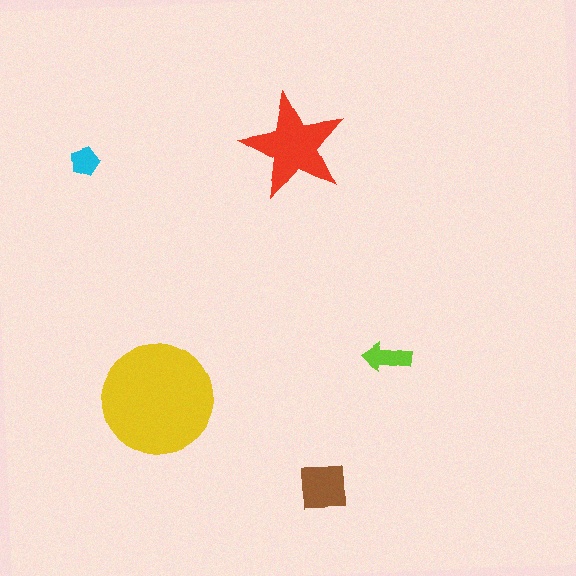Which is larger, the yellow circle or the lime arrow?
The yellow circle.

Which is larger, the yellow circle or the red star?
The yellow circle.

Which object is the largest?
The yellow circle.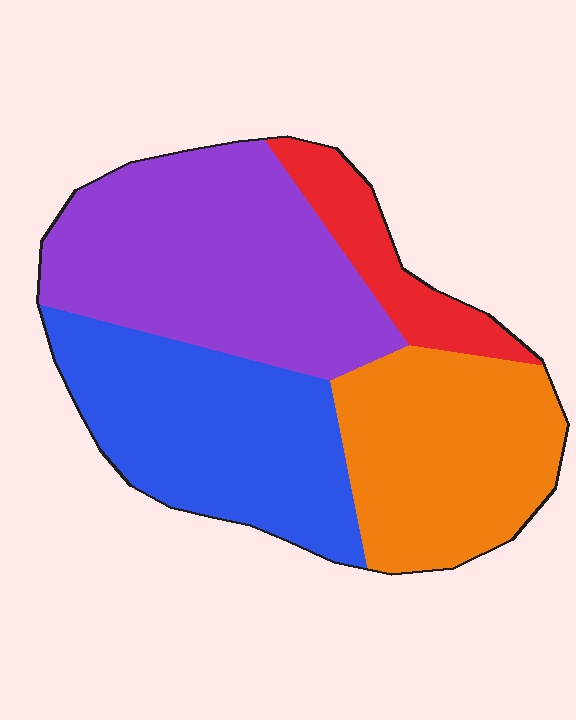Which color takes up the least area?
Red, at roughly 10%.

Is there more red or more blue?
Blue.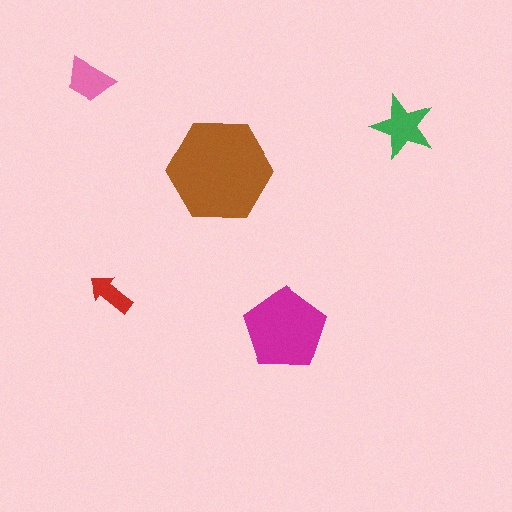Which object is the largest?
The brown hexagon.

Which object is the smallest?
The red arrow.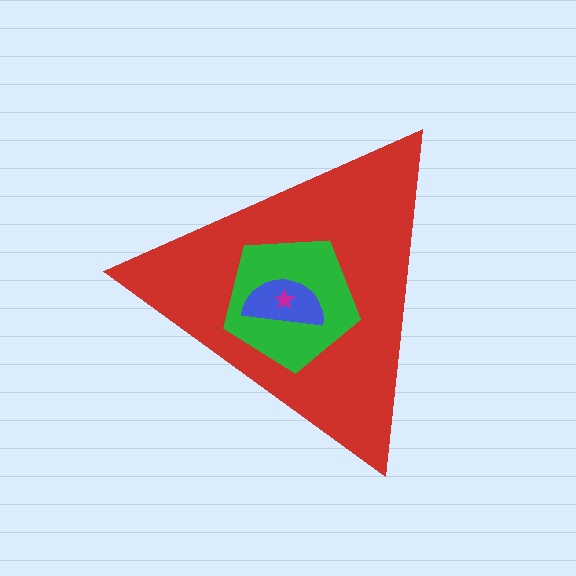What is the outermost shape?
The red triangle.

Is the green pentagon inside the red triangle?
Yes.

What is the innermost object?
The magenta star.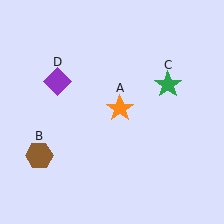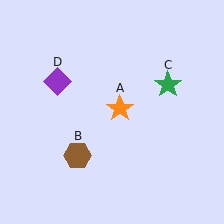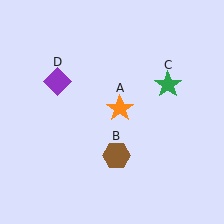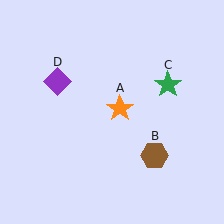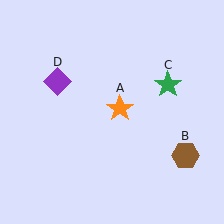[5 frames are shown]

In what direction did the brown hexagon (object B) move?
The brown hexagon (object B) moved right.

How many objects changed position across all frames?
1 object changed position: brown hexagon (object B).